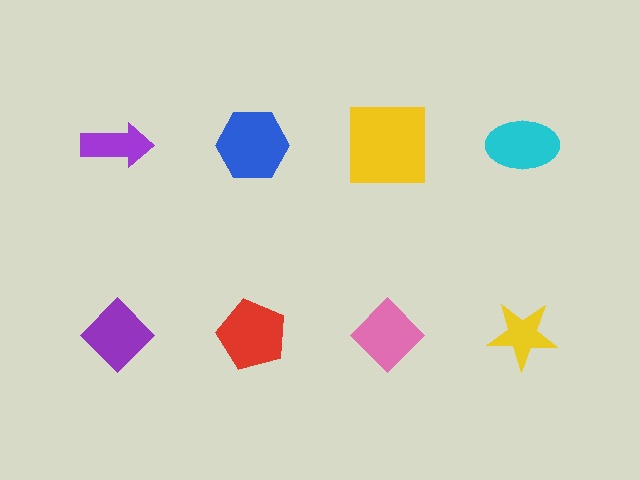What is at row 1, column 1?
A purple arrow.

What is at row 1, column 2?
A blue hexagon.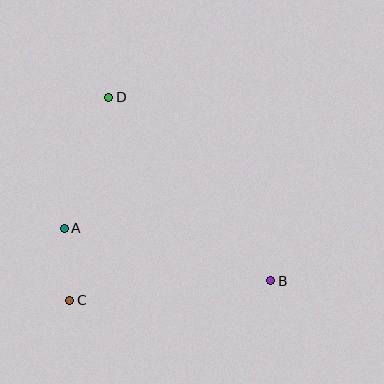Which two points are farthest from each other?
Points B and D are farthest from each other.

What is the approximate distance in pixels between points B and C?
The distance between B and C is approximately 202 pixels.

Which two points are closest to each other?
Points A and C are closest to each other.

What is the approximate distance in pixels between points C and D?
The distance between C and D is approximately 207 pixels.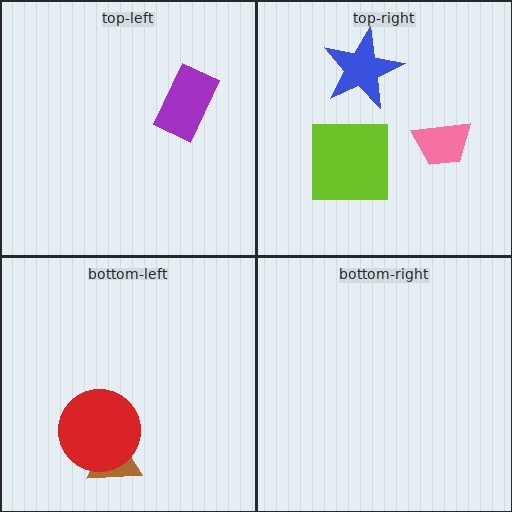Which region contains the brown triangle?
The bottom-left region.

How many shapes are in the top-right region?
3.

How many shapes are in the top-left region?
1.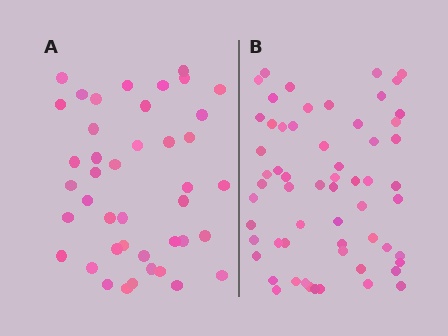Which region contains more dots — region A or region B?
Region B (the right region) has more dots.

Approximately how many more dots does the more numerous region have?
Region B has approximately 20 more dots than region A.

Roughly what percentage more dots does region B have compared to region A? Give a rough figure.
About 45% more.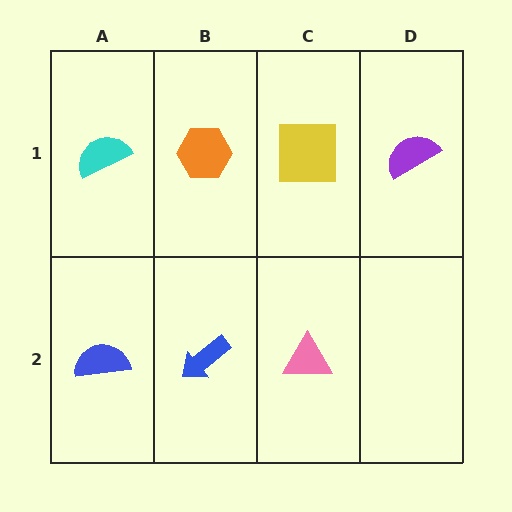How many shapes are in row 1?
4 shapes.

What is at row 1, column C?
A yellow square.